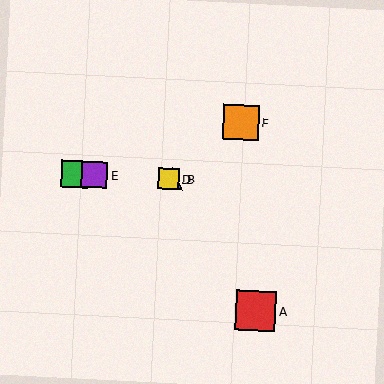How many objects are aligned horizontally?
4 objects (B, C, D, E) are aligned horizontally.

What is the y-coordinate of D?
Object D is at y≈179.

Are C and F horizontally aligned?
No, C is at y≈174 and F is at y≈122.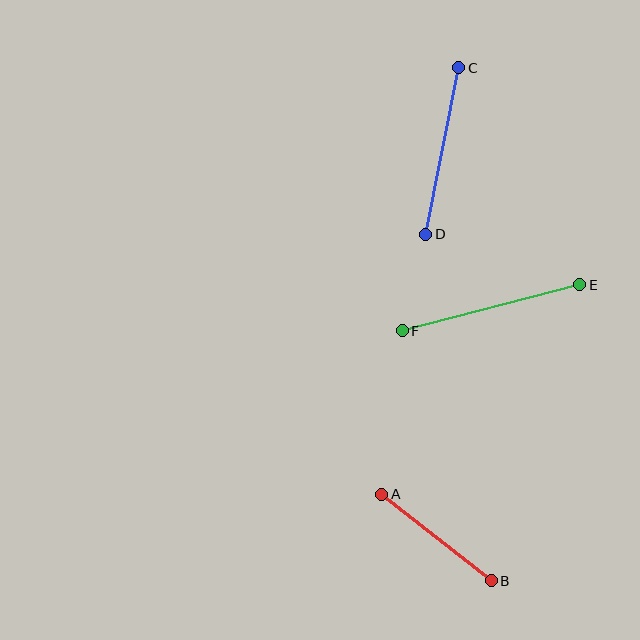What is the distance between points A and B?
The distance is approximately 140 pixels.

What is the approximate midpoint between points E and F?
The midpoint is at approximately (491, 308) pixels.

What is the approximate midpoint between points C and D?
The midpoint is at approximately (442, 151) pixels.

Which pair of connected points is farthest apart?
Points E and F are farthest apart.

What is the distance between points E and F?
The distance is approximately 184 pixels.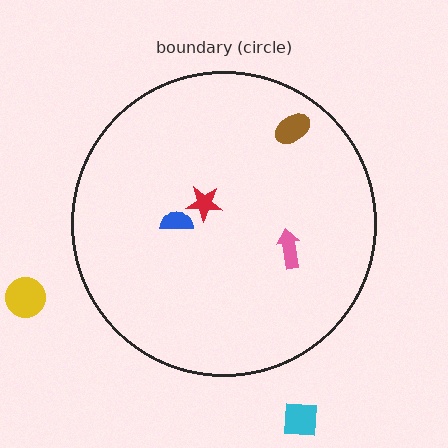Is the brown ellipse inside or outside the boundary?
Inside.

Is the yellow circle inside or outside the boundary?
Outside.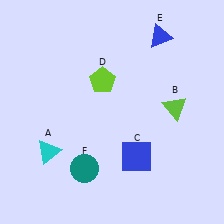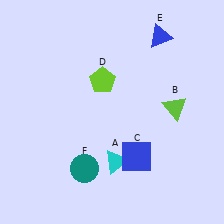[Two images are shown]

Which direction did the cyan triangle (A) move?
The cyan triangle (A) moved right.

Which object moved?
The cyan triangle (A) moved right.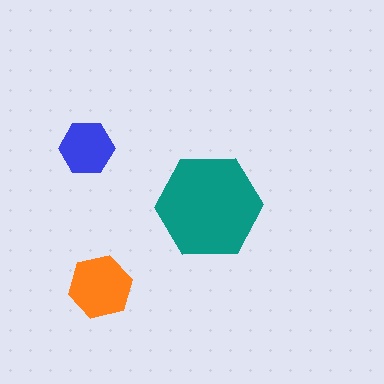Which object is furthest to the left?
The blue hexagon is leftmost.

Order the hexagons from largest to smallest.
the teal one, the orange one, the blue one.